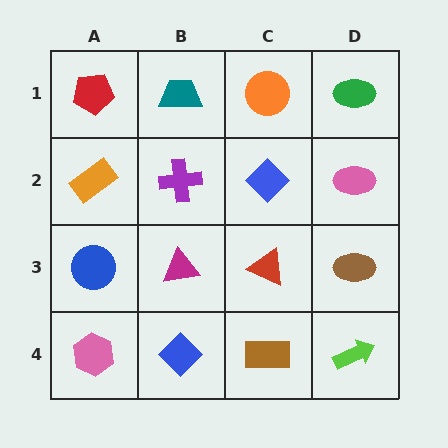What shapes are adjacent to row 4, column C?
A red triangle (row 3, column C), a blue diamond (row 4, column B), a lime arrow (row 4, column D).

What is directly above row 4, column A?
A blue circle.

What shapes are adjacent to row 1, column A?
An orange rectangle (row 2, column A), a teal trapezoid (row 1, column B).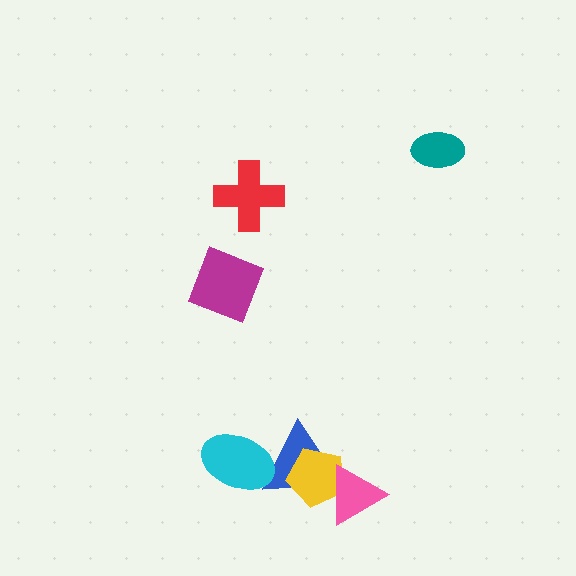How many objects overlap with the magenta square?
0 objects overlap with the magenta square.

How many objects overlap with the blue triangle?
3 objects overlap with the blue triangle.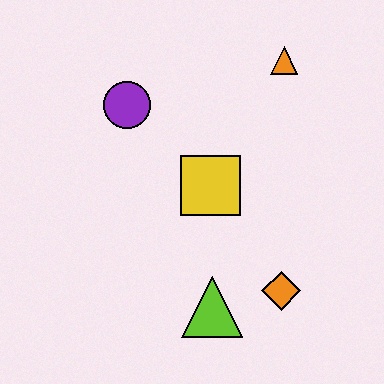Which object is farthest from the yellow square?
The orange triangle is farthest from the yellow square.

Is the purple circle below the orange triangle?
Yes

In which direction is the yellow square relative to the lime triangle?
The yellow square is above the lime triangle.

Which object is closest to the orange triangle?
The yellow square is closest to the orange triangle.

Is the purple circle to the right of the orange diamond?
No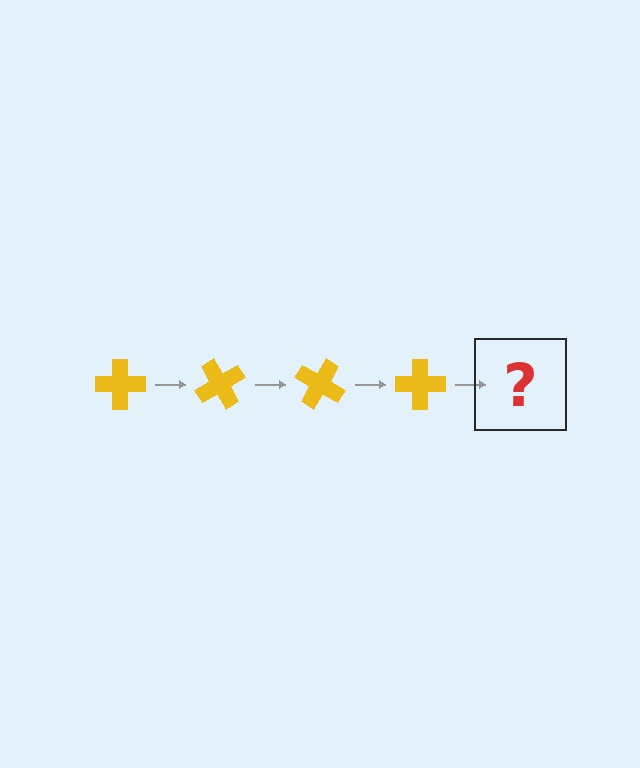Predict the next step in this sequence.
The next step is a yellow cross rotated 240 degrees.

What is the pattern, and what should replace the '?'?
The pattern is that the cross rotates 60 degrees each step. The '?' should be a yellow cross rotated 240 degrees.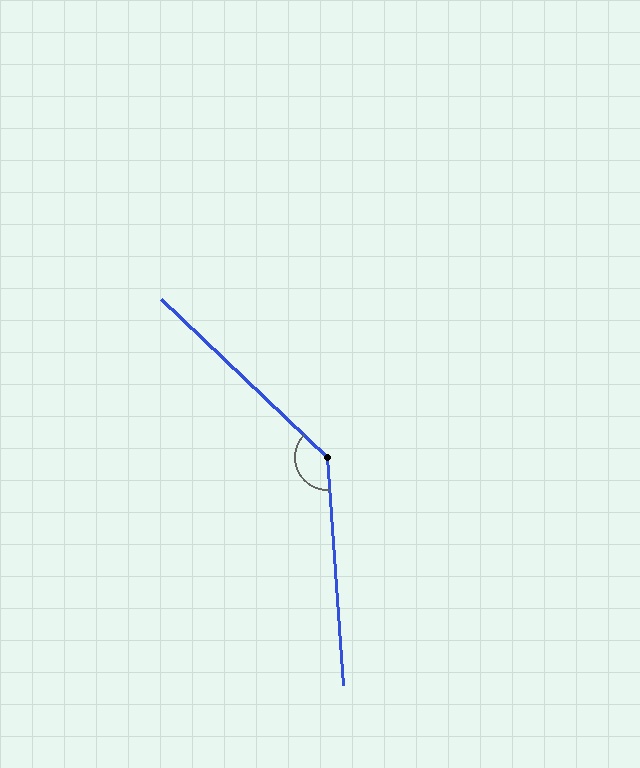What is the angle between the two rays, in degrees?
Approximately 137 degrees.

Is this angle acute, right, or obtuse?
It is obtuse.